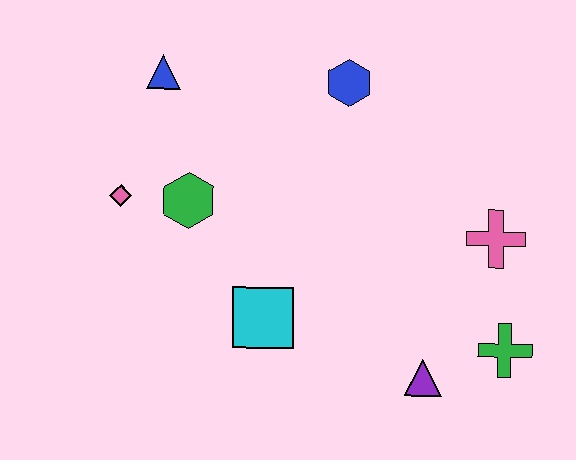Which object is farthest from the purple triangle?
The blue triangle is farthest from the purple triangle.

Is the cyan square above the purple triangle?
Yes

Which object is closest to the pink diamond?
The green hexagon is closest to the pink diamond.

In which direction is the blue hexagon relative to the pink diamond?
The blue hexagon is to the right of the pink diamond.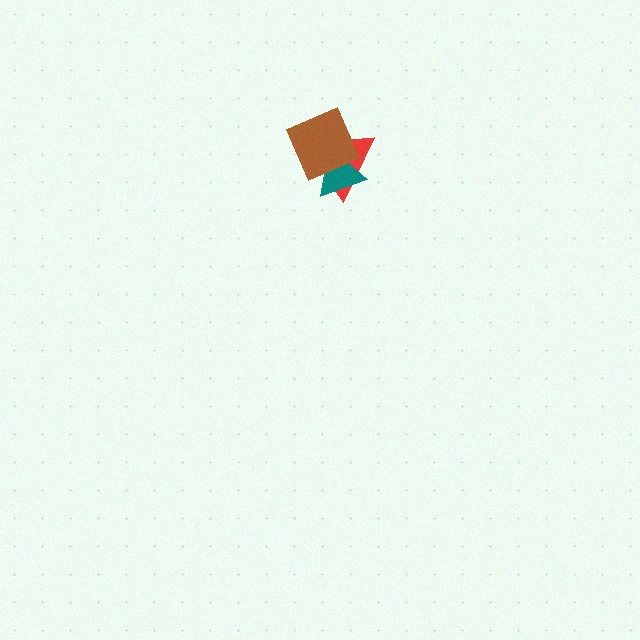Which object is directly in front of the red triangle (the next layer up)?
The teal triangle is directly in front of the red triangle.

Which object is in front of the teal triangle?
The brown square is in front of the teal triangle.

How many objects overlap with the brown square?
2 objects overlap with the brown square.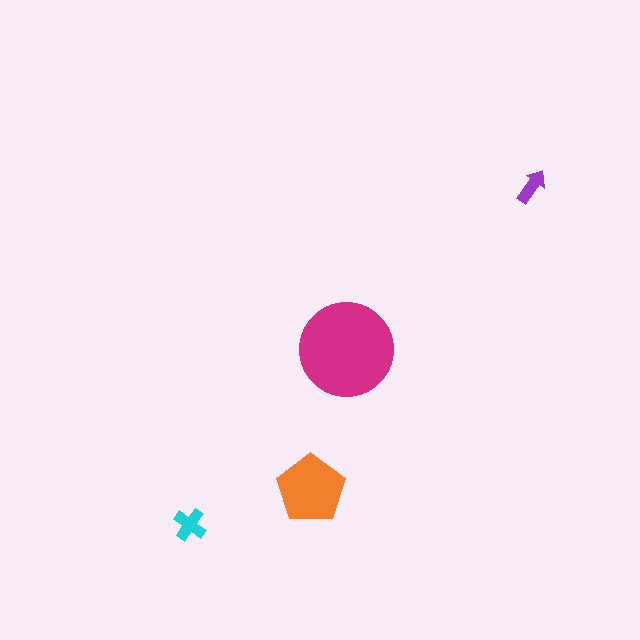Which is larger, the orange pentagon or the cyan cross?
The orange pentagon.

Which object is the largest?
The magenta circle.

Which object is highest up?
The purple arrow is topmost.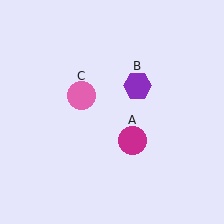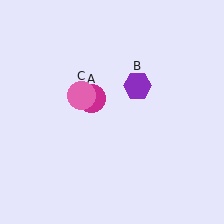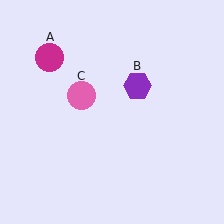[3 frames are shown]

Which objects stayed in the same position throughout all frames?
Purple hexagon (object B) and pink circle (object C) remained stationary.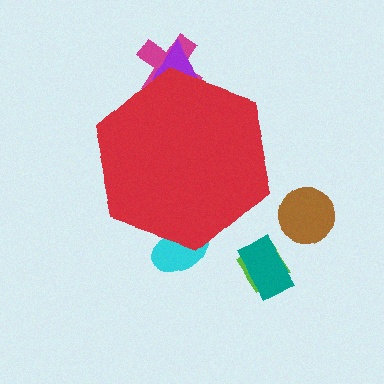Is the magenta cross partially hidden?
Yes, the magenta cross is partially hidden behind the red hexagon.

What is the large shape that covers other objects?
A red hexagon.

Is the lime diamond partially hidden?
No, the lime diamond is fully visible.